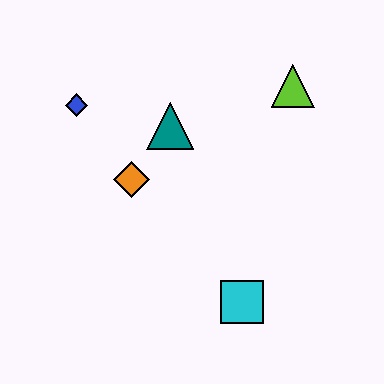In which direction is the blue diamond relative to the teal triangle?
The blue diamond is to the left of the teal triangle.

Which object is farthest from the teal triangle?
The cyan square is farthest from the teal triangle.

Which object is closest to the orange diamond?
The teal triangle is closest to the orange diamond.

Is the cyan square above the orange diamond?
No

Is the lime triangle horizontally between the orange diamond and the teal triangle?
No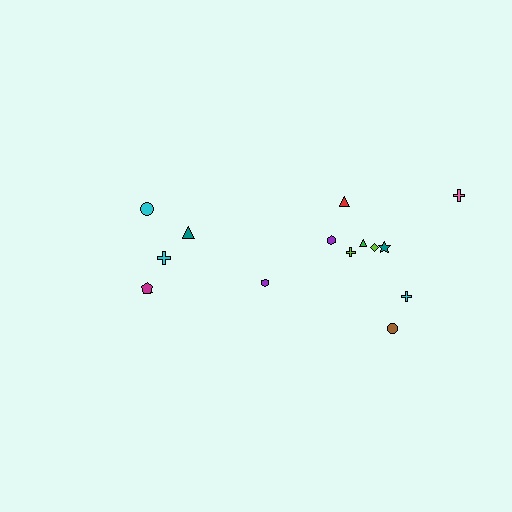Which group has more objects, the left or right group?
The right group.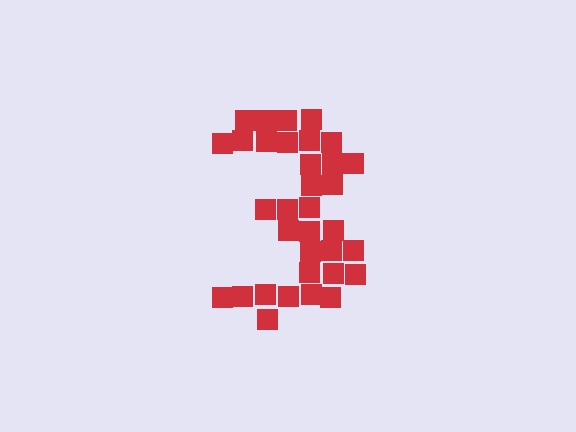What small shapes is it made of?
It is made of small squares.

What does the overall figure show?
The overall figure shows the digit 3.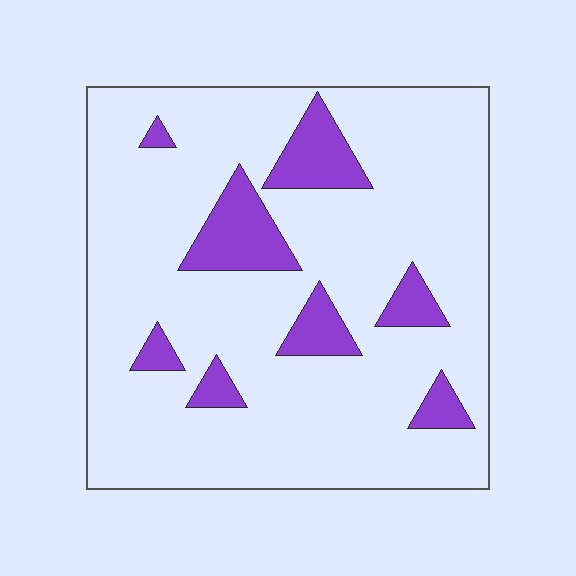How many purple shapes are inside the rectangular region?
8.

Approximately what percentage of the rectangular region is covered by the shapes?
Approximately 15%.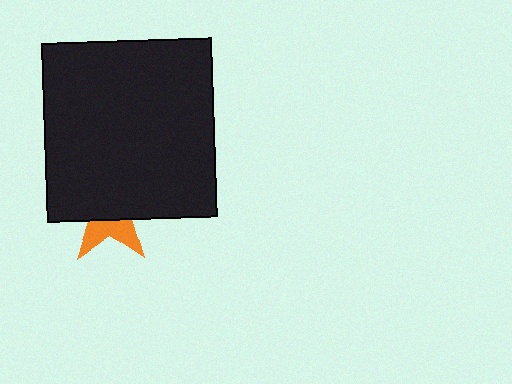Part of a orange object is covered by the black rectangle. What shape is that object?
It is a star.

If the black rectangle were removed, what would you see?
You would see the complete orange star.